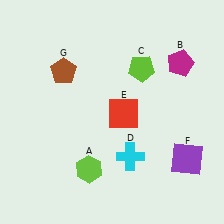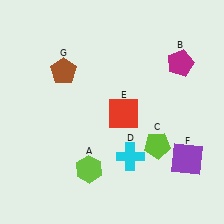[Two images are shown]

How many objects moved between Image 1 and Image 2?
1 object moved between the two images.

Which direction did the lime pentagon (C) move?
The lime pentagon (C) moved down.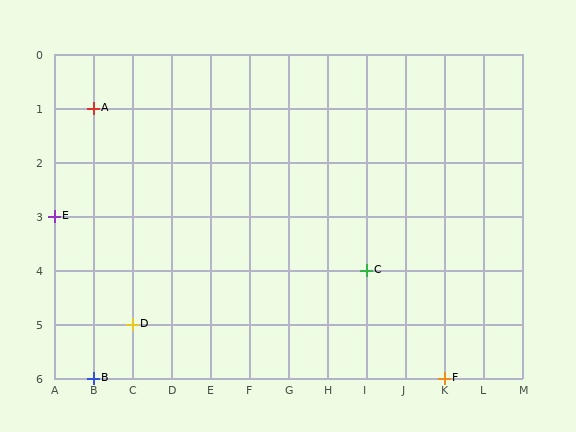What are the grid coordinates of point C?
Point C is at grid coordinates (I, 4).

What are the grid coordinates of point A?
Point A is at grid coordinates (B, 1).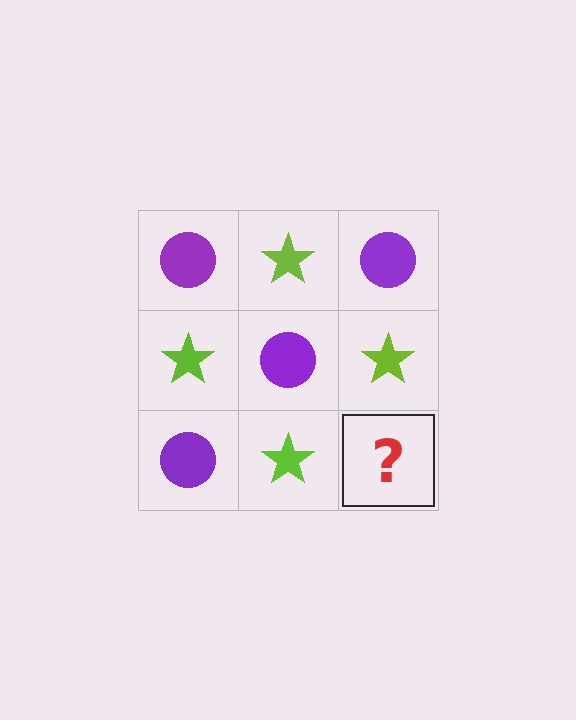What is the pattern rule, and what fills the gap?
The rule is that it alternates purple circle and lime star in a checkerboard pattern. The gap should be filled with a purple circle.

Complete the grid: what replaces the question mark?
The question mark should be replaced with a purple circle.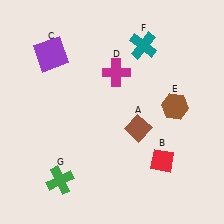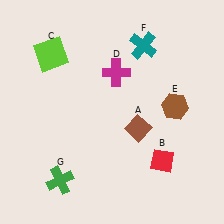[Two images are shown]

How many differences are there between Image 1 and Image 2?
There is 1 difference between the two images.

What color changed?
The square (C) changed from purple in Image 1 to lime in Image 2.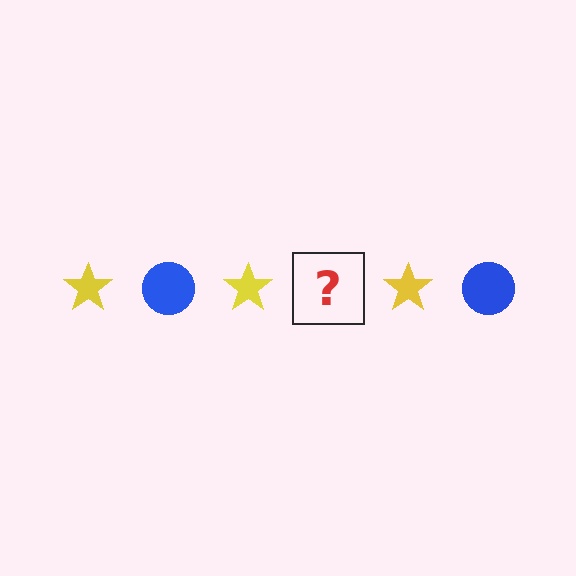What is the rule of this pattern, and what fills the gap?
The rule is that the pattern alternates between yellow star and blue circle. The gap should be filled with a blue circle.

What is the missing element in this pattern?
The missing element is a blue circle.